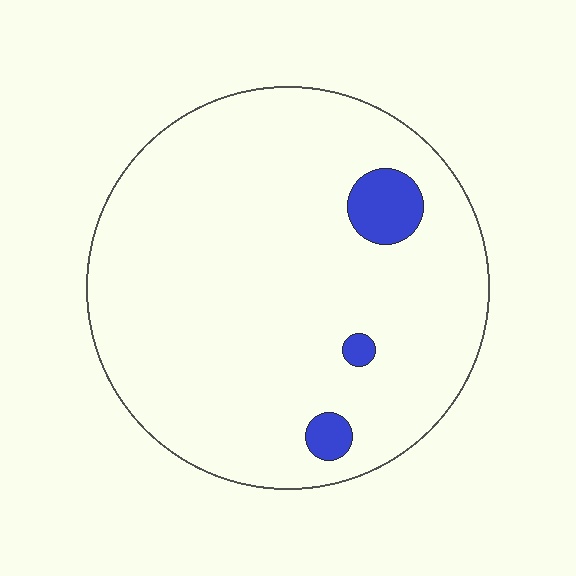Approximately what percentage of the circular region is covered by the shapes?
Approximately 5%.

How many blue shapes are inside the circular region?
3.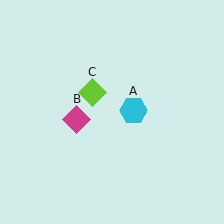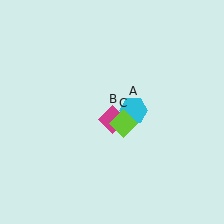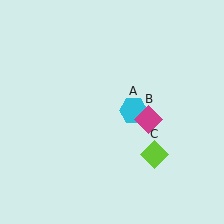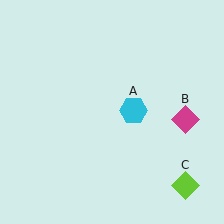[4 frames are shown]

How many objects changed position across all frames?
2 objects changed position: magenta diamond (object B), lime diamond (object C).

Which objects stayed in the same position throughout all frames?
Cyan hexagon (object A) remained stationary.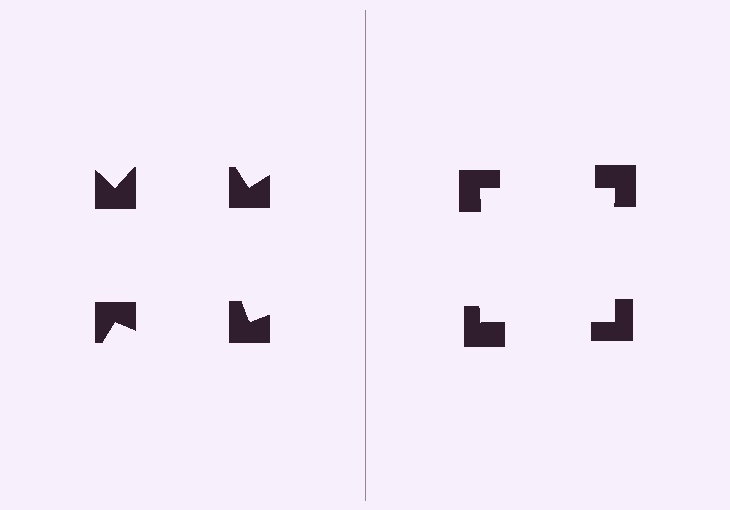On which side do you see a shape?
An illusory square appears on the right side. On the left side the wedge cuts are rotated, so no coherent shape forms.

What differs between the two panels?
The notched squares are positioned identically on both sides; only the wedge orientations differ. On the right they align to a square; on the left they are misaligned.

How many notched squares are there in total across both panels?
8 — 4 on each side.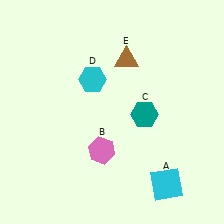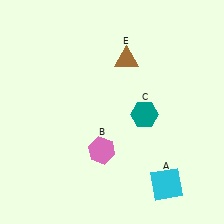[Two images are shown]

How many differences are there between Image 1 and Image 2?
There is 1 difference between the two images.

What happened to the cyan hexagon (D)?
The cyan hexagon (D) was removed in Image 2. It was in the top-left area of Image 1.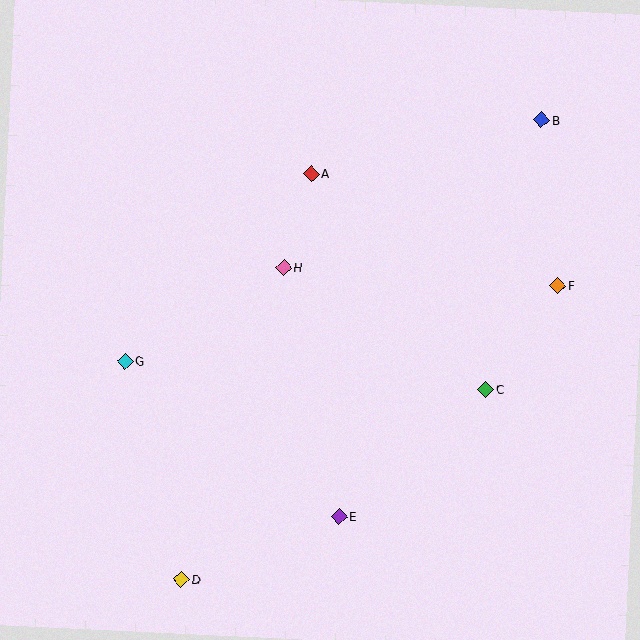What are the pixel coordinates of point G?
Point G is at (125, 361).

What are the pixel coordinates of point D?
Point D is at (182, 580).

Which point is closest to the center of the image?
Point H at (284, 268) is closest to the center.